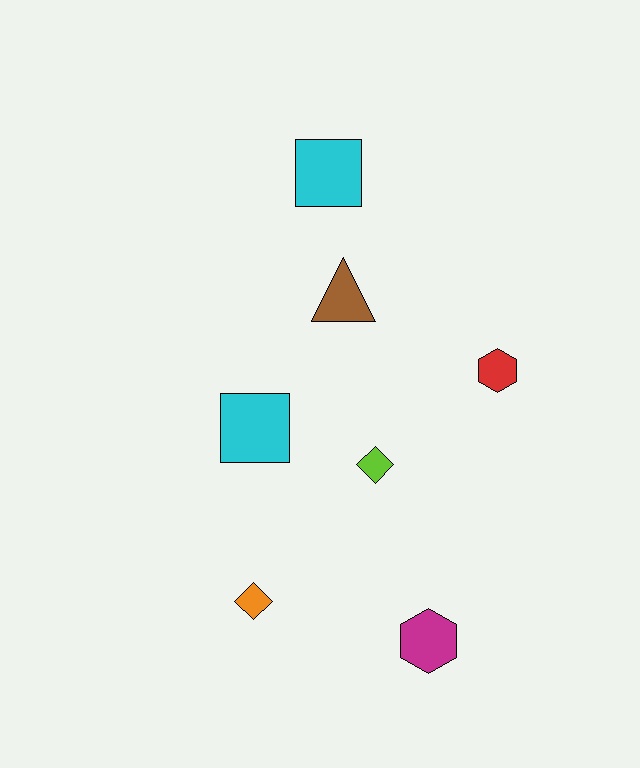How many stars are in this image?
There are no stars.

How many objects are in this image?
There are 7 objects.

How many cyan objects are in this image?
There are 2 cyan objects.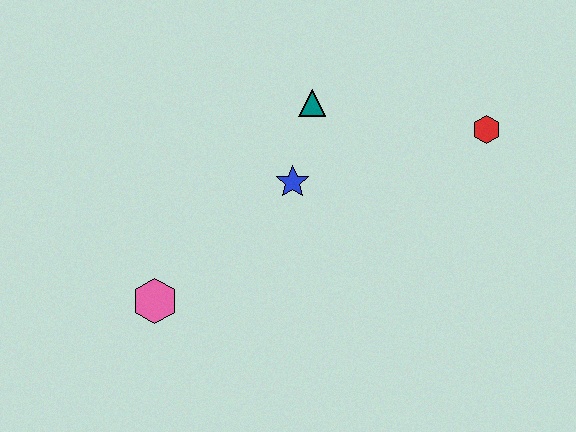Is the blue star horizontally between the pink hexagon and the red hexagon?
Yes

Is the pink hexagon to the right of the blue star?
No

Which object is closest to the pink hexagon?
The blue star is closest to the pink hexagon.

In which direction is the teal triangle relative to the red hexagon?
The teal triangle is to the left of the red hexagon.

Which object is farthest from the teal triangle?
The pink hexagon is farthest from the teal triangle.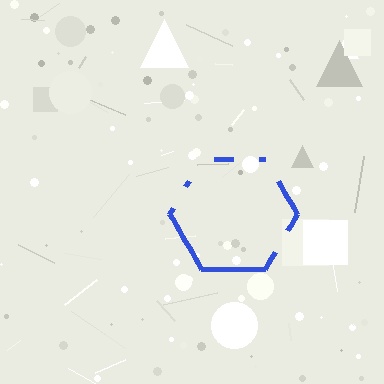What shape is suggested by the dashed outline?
The dashed outline suggests a hexagon.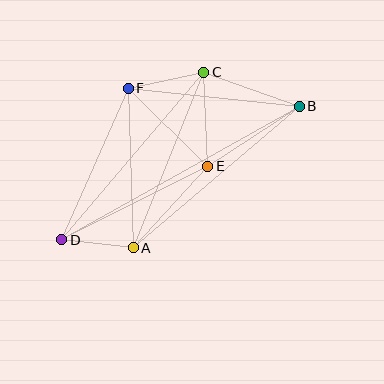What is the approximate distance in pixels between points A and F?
The distance between A and F is approximately 160 pixels.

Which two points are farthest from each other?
Points B and D are farthest from each other.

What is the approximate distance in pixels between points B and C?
The distance between B and C is approximately 101 pixels.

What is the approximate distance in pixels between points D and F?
The distance between D and F is approximately 166 pixels.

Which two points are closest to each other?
Points A and D are closest to each other.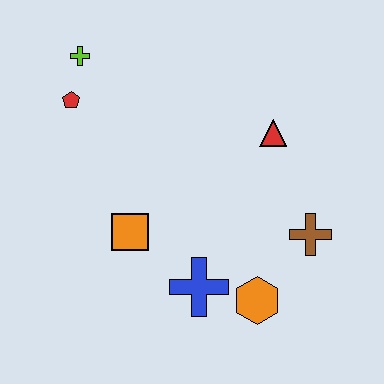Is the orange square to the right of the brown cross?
No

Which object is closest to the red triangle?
The brown cross is closest to the red triangle.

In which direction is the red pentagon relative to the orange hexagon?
The red pentagon is above the orange hexagon.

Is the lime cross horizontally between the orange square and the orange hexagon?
No